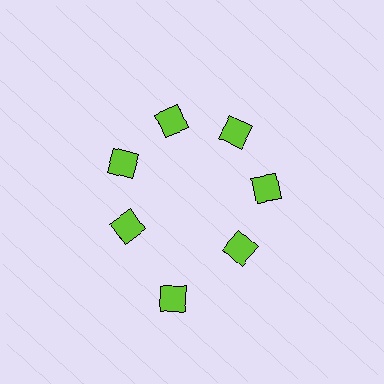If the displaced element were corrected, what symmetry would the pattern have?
It would have 7-fold rotational symmetry — the pattern would map onto itself every 51 degrees.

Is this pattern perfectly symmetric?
No. The 7 lime diamonds are arranged in a ring, but one element near the 6 o'clock position is pushed outward from the center, breaking the 7-fold rotational symmetry.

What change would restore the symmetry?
The symmetry would be restored by moving it inward, back onto the ring so that all 7 diamonds sit at equal angles and equal distance from the center.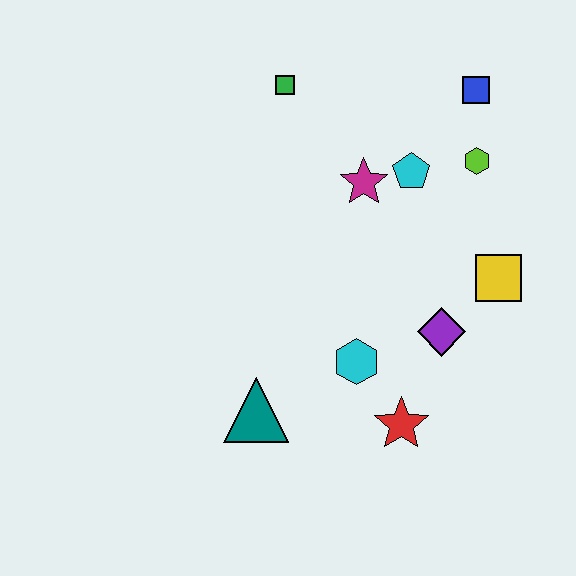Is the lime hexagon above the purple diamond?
Yes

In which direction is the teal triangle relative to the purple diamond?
The teal triangle is to the left of the purple diamond.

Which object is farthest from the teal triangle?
The blue square is farthest from the teal triangle.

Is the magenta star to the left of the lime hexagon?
Yes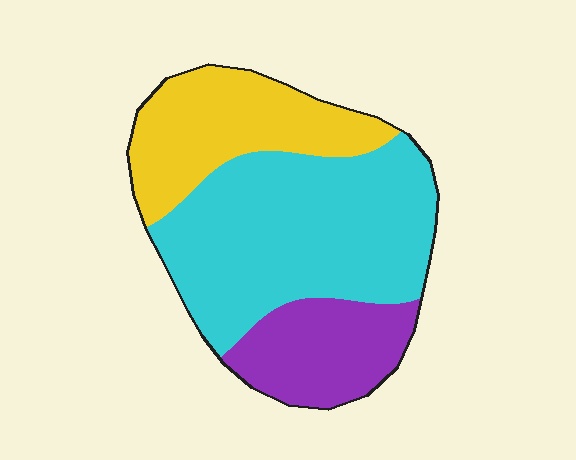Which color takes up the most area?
Cyan, at roughly 55%.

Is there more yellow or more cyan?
Cyan.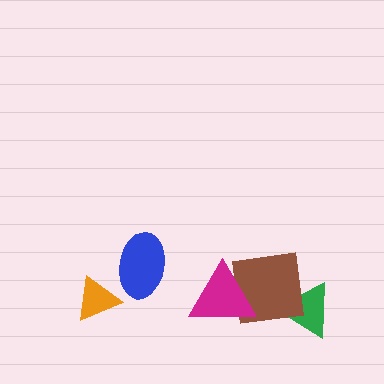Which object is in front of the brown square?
The magenta triangle is in front of the brown square.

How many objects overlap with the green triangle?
1 object overlaps with the green triangle.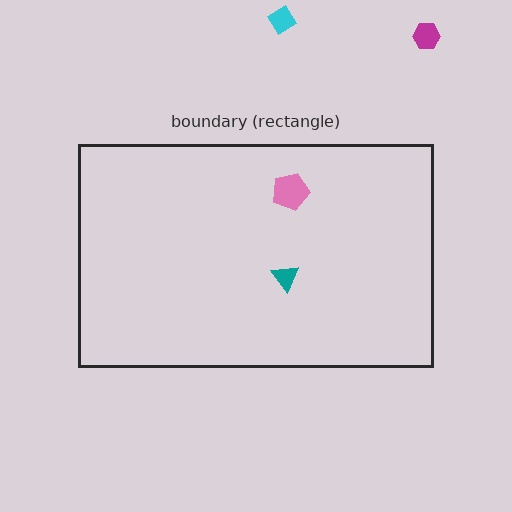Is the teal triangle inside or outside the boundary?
Inside.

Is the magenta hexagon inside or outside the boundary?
Outside.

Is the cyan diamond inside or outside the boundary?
Outside.